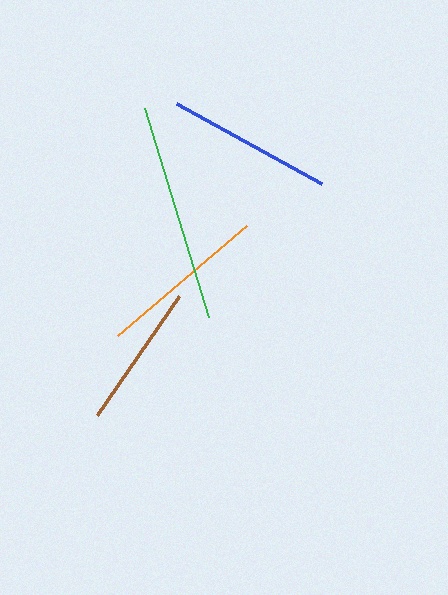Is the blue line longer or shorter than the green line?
The green line is longer than the blue line.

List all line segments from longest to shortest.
From longest to shortest: green, orange, blue, brown.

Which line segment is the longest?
The green line is the longest at approximately 218 pixels.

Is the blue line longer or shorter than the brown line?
The blue line is longer than the brown line.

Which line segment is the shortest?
The brown line is the shortest at approximately 145 pixels.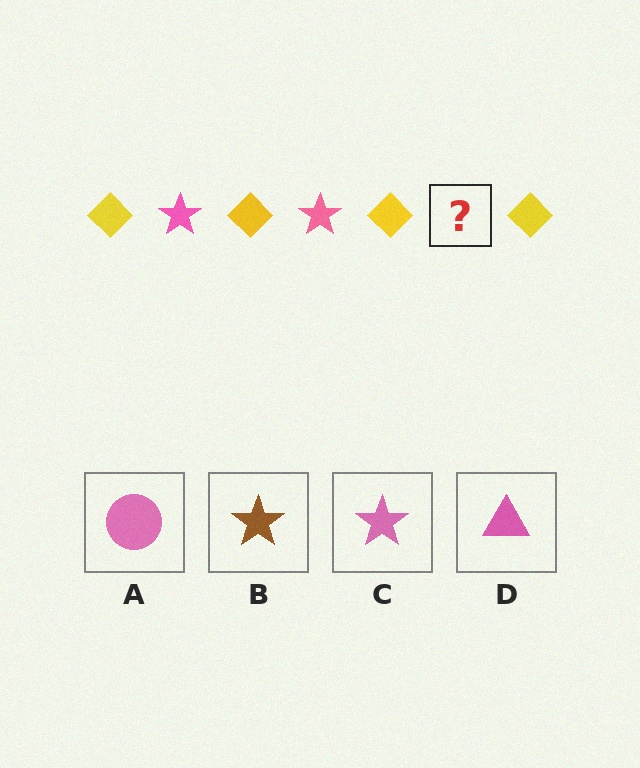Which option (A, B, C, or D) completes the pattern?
C.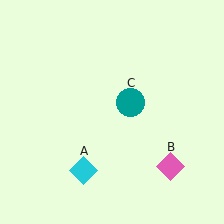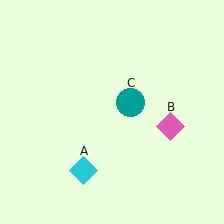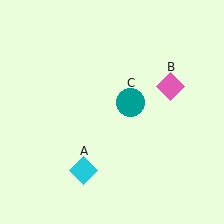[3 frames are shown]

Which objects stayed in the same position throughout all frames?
Cyan diamond (object A) and teal circle (object C) remained stationary.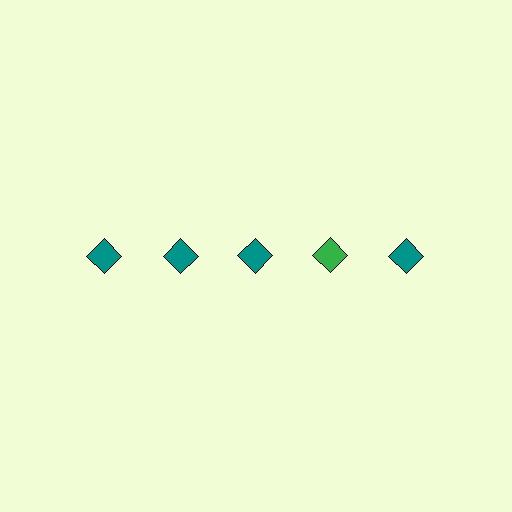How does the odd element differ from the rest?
It has a different color: green instead of teal.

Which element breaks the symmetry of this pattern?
The green diamond in the top row, second from right column breaks the symmetry. All other shapes are teal diamonds.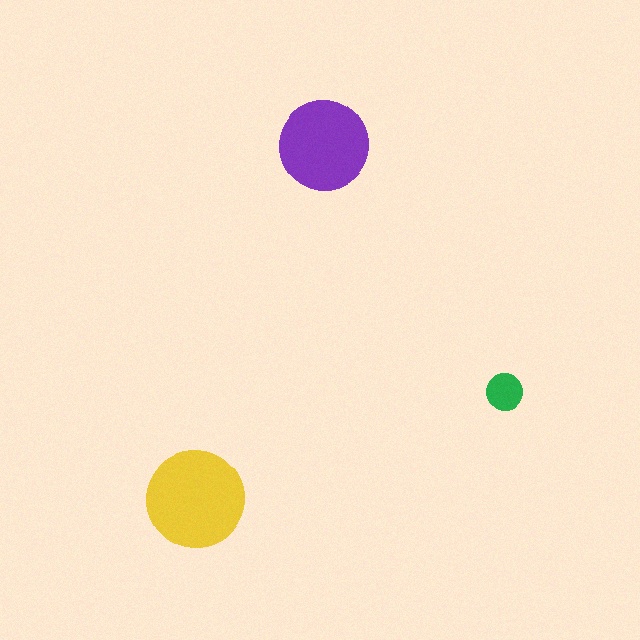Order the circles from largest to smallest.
the yellow one, the purple one, the green one.